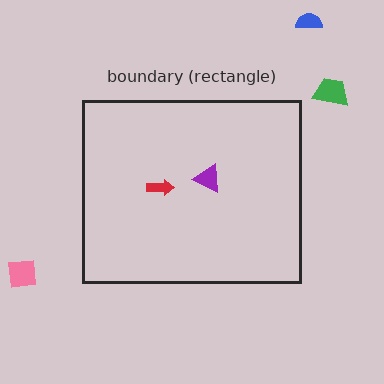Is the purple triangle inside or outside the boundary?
Inside.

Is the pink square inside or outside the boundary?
Outside.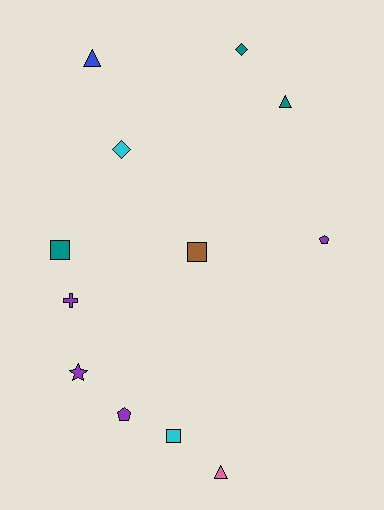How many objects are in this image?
There are 12 objects.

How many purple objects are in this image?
There are 4 purple objects.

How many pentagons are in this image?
There are 2 pentagons.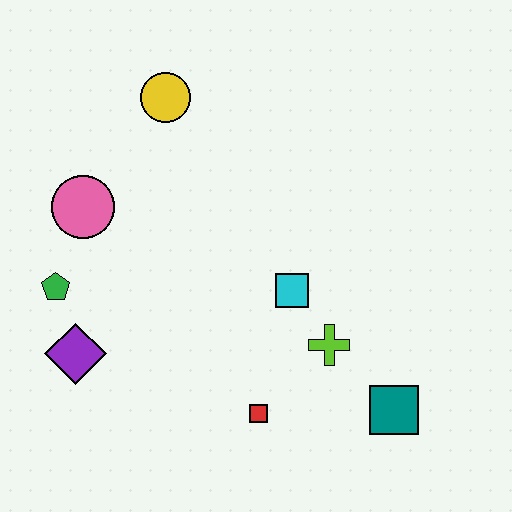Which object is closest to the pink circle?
The green pentagon is closest to the pink circle.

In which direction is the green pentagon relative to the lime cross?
The green pentagon is to the left of the lime cross.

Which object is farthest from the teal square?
The yellow circle is farthest from the teal square.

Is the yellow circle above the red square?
Yes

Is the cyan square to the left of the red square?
No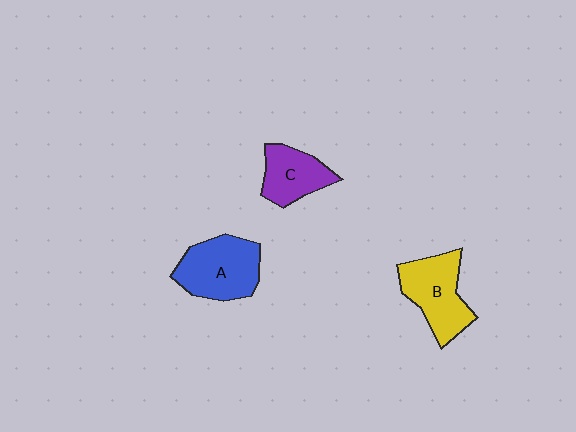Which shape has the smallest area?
Shape C (purple).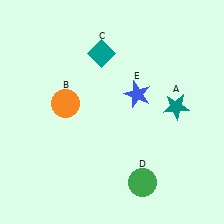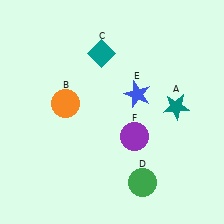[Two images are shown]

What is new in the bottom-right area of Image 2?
A purple circle (F) was added in the bottom-right area of Image 2.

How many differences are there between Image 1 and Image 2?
There is 1 difference between the two images.